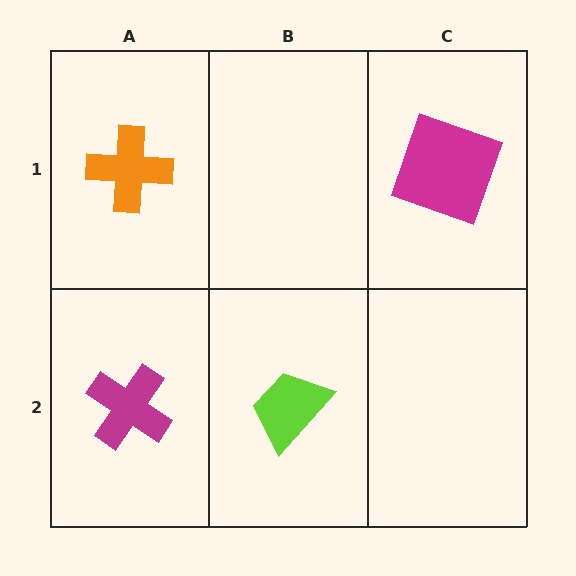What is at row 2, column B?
A lime trapezoid.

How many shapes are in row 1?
2 shapes.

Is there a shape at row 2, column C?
No, that cell is empty.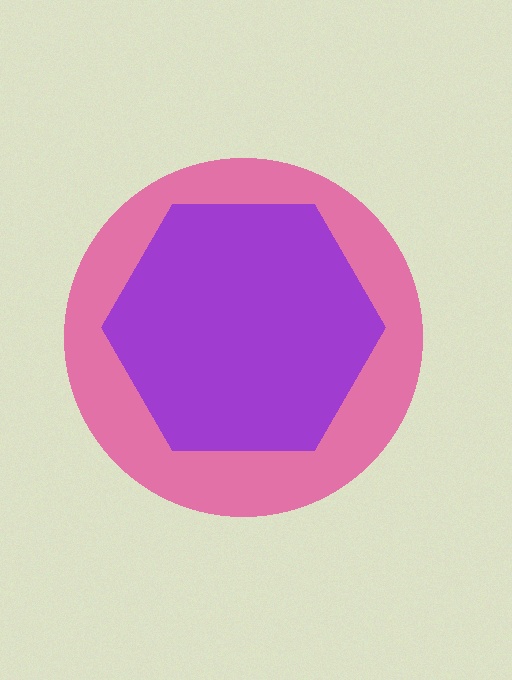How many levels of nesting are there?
2.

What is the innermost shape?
The purple hexagon.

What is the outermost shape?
The pink circle.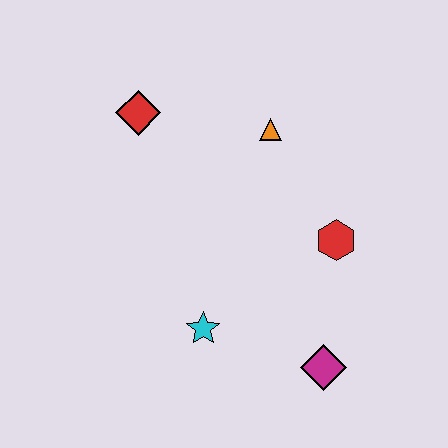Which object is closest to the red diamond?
The orange triangle is closest to the red diamond.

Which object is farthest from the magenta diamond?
The red diamond is farthest from the magenta diamond.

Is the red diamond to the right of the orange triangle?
No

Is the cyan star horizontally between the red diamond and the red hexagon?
Yes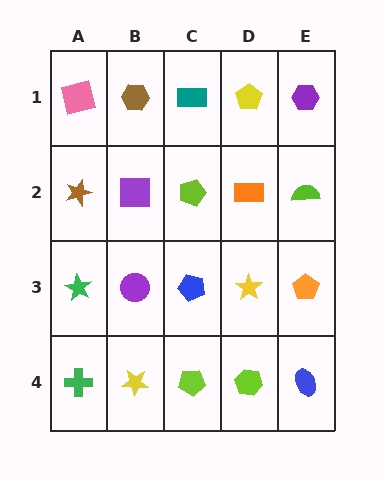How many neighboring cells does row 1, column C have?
3.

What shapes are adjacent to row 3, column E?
A lime semicircle (row 2, column E), a blue ellipse (row 4, column E), a yellow star (row 3, column D).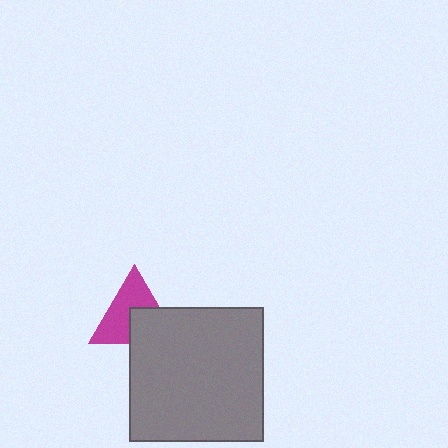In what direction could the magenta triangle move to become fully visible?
The magenta triangle could move toward the upper-left. That would shift it out from behind the gray square entirely.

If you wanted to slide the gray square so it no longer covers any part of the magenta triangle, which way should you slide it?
Slide it toward the lower-right — that is the most direct way to separate the two shapes.